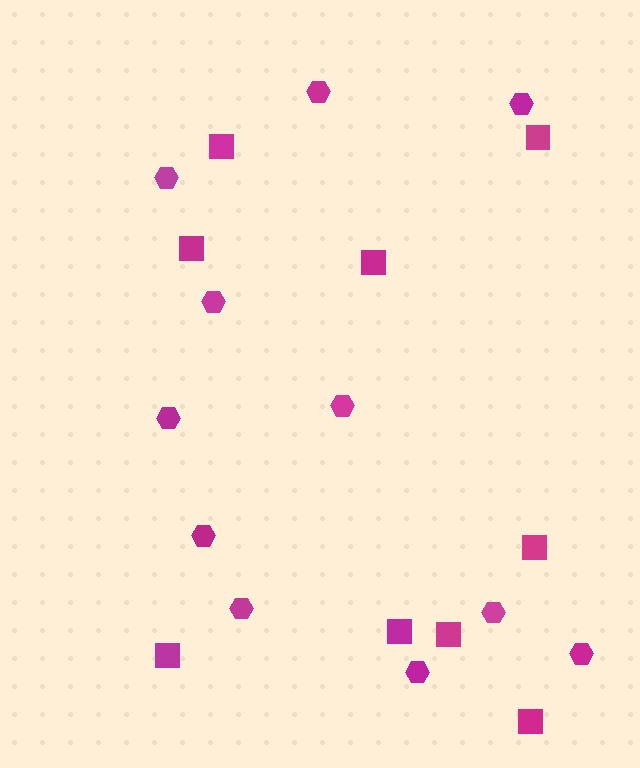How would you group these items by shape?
There are 2 groups: one group of squares (9) and one group of hexagons (11).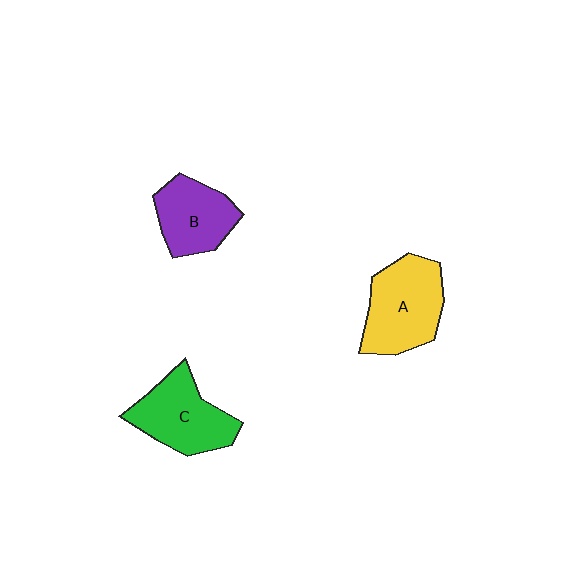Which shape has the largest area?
Shape A (yellow).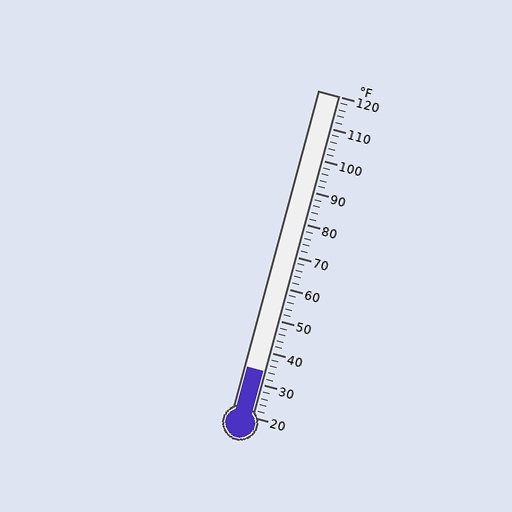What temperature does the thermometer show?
The thermometer shows approximately 34°F.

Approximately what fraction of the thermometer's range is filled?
The thermometer is filled to approximately 15% of its range.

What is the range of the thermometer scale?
The thermometer scale ranges from 20°F to 120°F.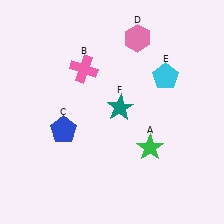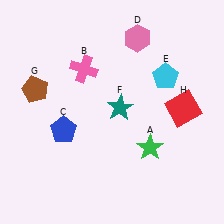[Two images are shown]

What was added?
A brown pentagon (G), a red square (H) were added in Image 2.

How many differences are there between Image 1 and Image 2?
There are 2 differences between the two images.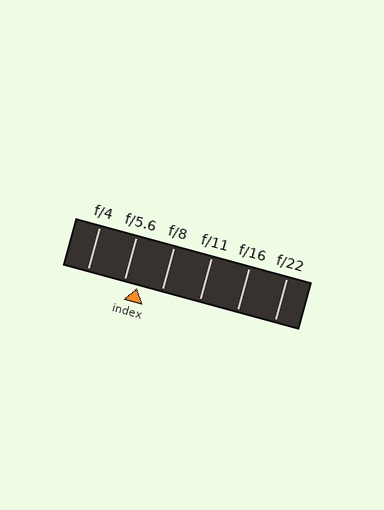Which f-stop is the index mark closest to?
The index mark is closest to f/5.6.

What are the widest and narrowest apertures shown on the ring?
The widest aperture shown is f/4 and the narrowest is f/22.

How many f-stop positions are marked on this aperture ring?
There are 6 f-stop positions marked.